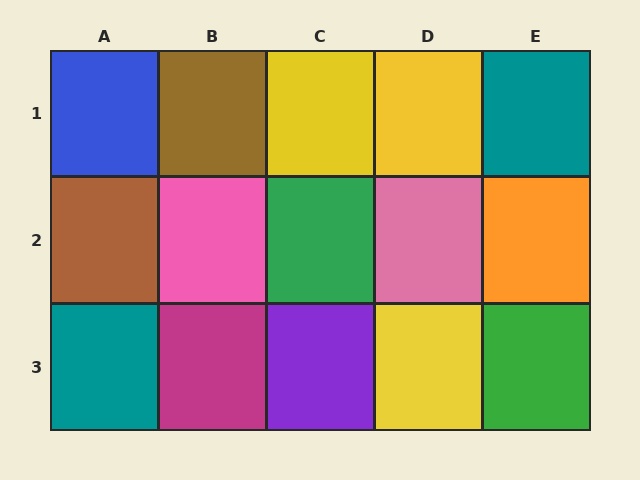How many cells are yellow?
3 cells are yellow.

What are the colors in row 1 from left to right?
Blue, brown, yellow, yellow, teal.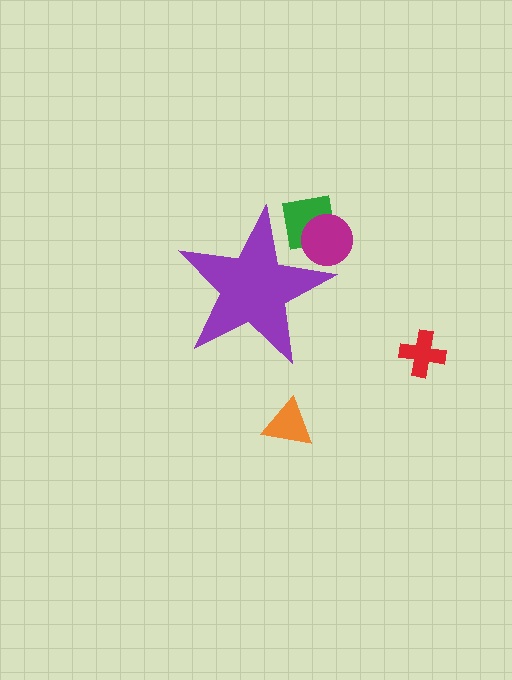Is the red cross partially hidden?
No, the red cross is fully visible.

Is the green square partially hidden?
Yes, the green square is partially hidden behind the purple star.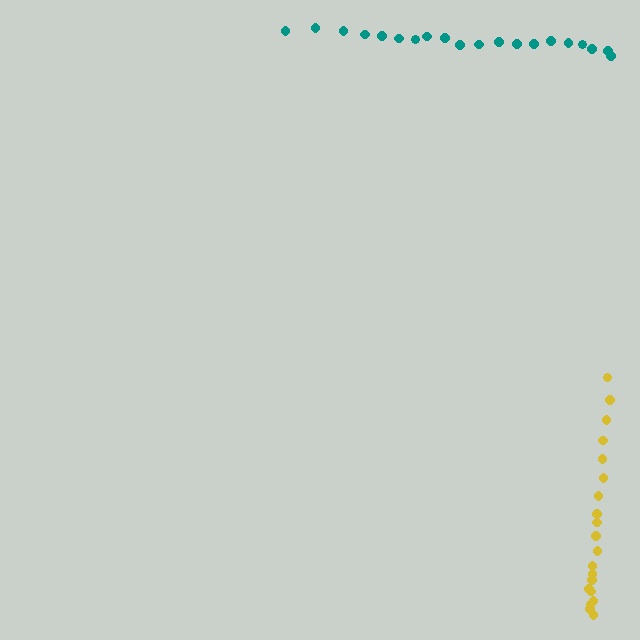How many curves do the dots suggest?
There are 2 distinct paths.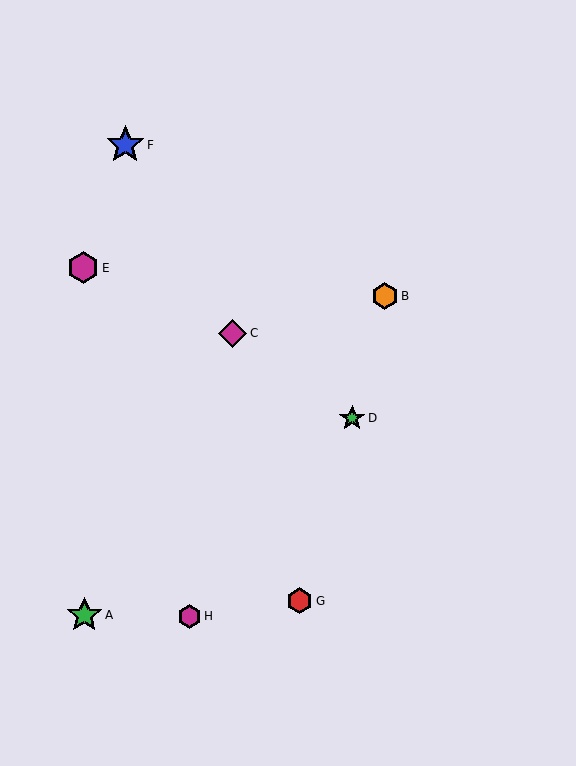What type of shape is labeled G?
Shape G is a red hexagon.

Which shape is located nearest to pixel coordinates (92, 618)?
The green star (labeled A) at (84, 615) is nearest to that location.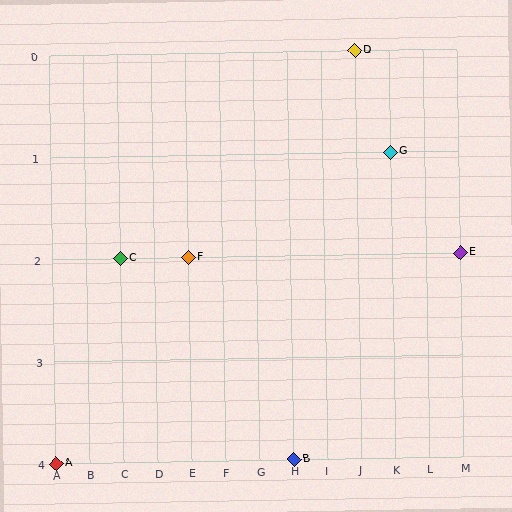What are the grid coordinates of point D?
Point D is at grid coordinates (J, 0).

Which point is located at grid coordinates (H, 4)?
Point B is at (H, 4).